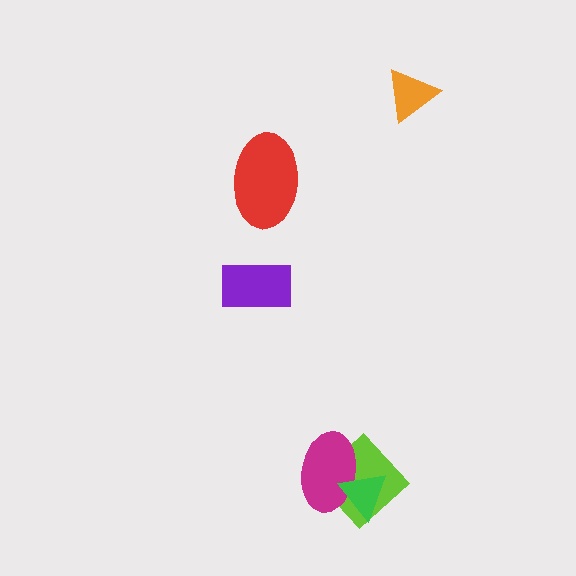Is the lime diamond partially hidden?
Yes, it is partially covered by another shape.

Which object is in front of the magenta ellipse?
The green triangle is in front of the magenta ellipse.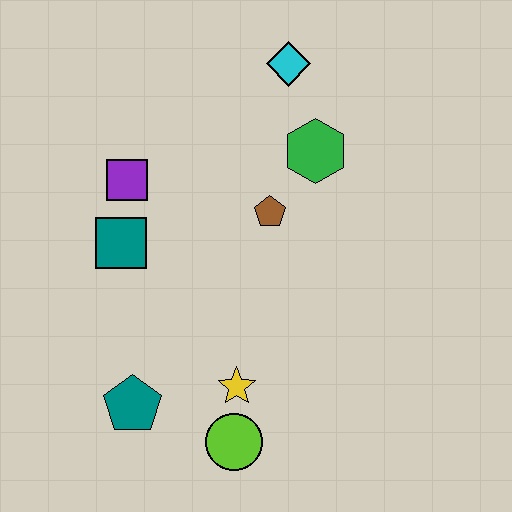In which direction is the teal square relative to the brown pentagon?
The teal square is to the left of the brown pentagon.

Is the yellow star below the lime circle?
No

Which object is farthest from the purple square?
The lime circle is farthest from the purple square.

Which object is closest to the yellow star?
The lime circle is closest to the yellow star.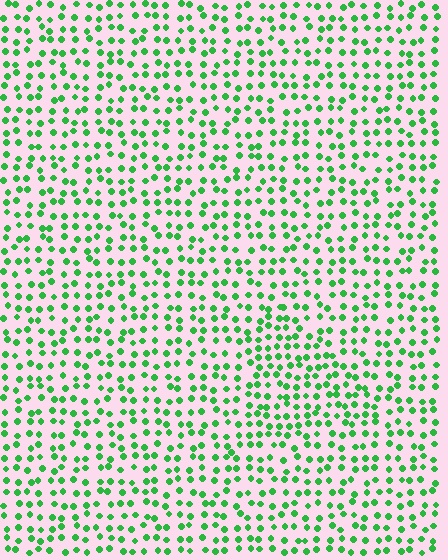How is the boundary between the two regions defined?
The boundary is defined by a change in element density (approximately 1.4x ratio). All elements are the same color, size, and shape.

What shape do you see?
I see a triangle.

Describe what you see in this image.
The image contains small green elements arranged at two different densities. A triangle-shaped region is visible where the elements are more densely packed than the surrounding area.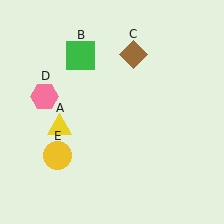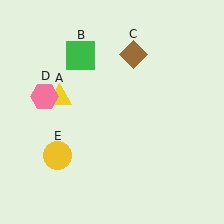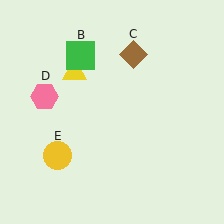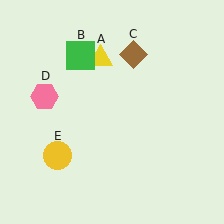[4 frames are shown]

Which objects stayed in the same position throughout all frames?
Green square (object B) and brown diamond (object C) and pink hexagon (object D) and yellow circle (object E) remained stationary.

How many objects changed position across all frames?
1 object changed position: yellow triangle (object A).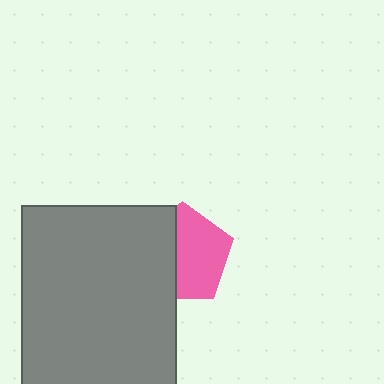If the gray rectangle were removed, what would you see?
You would see the complete pink pentagon.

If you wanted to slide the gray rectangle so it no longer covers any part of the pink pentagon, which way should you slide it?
Slide it left — that is the most direct way to separate the two shapes.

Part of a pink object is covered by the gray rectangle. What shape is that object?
It is a pentagon.